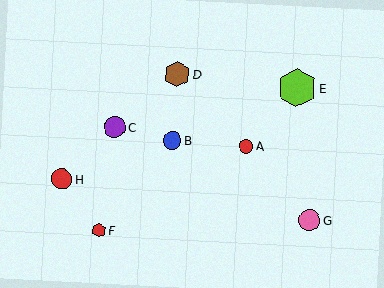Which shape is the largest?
The lime hexagon (labeled E) is the largest.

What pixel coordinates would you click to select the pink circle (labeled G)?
Click at (309, 220) to select the pink circle G.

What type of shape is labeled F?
Shape F is a red hexagon.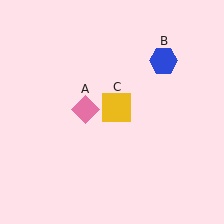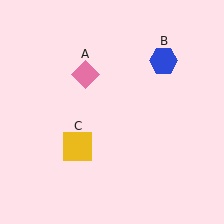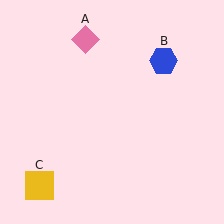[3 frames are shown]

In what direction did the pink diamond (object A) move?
The pink diamond (object A) moved up.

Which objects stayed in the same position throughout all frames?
Blue hexagon (object B) remained stationary.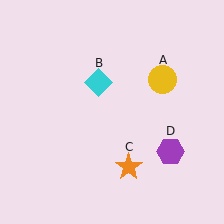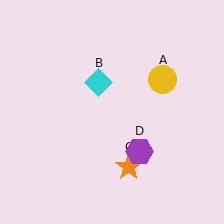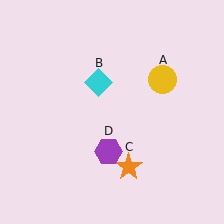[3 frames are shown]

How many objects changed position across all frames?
1 object changed position: purple hexagon (object D).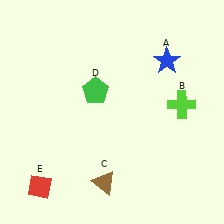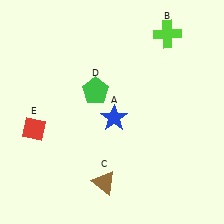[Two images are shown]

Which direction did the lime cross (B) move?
The lime cross (B) moved up.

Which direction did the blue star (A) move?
The blue star (A) moved down.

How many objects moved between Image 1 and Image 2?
3 objects moved between the two images.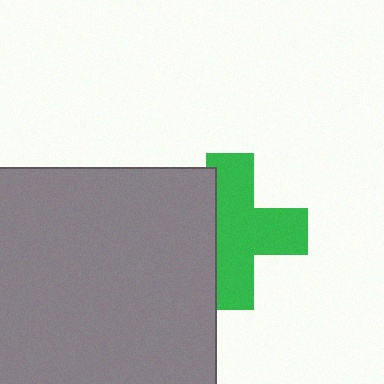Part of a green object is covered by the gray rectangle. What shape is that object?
It is a cross.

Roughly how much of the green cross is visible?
Most of it is visible (roughly 66%).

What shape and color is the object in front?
The object in front is a gray rectangle.